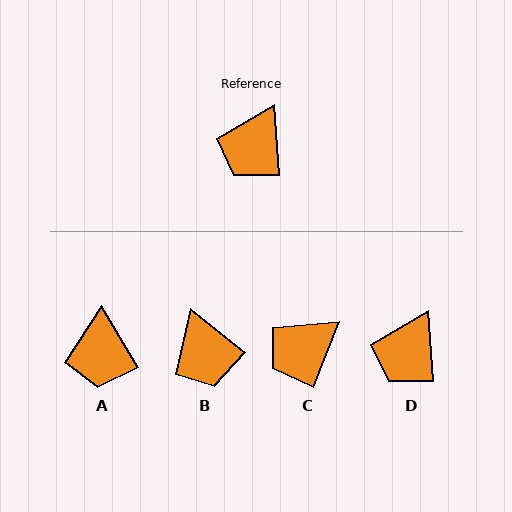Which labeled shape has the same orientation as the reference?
D.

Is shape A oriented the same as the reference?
No, it is off by about 27 degrees.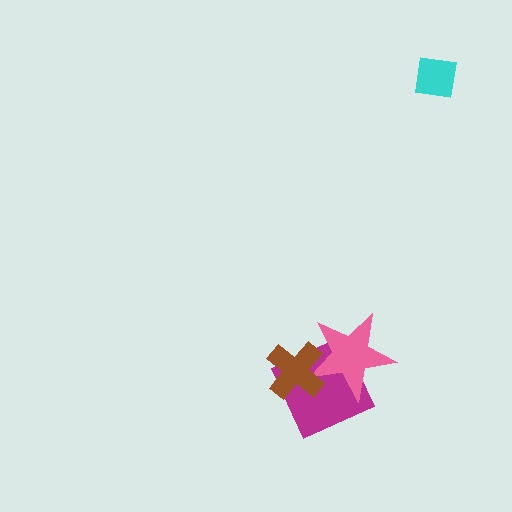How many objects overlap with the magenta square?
2 objects overlap with the magenta square.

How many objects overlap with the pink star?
2 objects overlap with the pink star.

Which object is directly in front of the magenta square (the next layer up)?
The pink star is directly in front of the magenta square.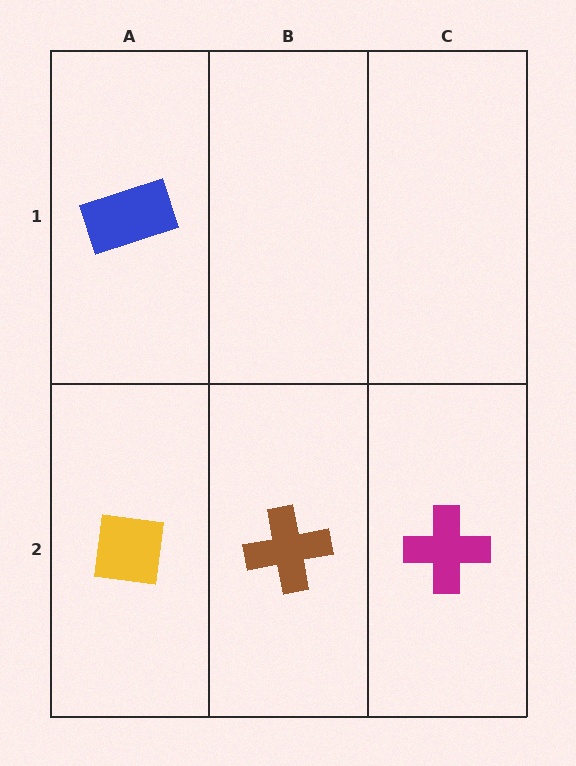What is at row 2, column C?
A magenta cross.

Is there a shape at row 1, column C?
No, that cell is empty.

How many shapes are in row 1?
1 shape.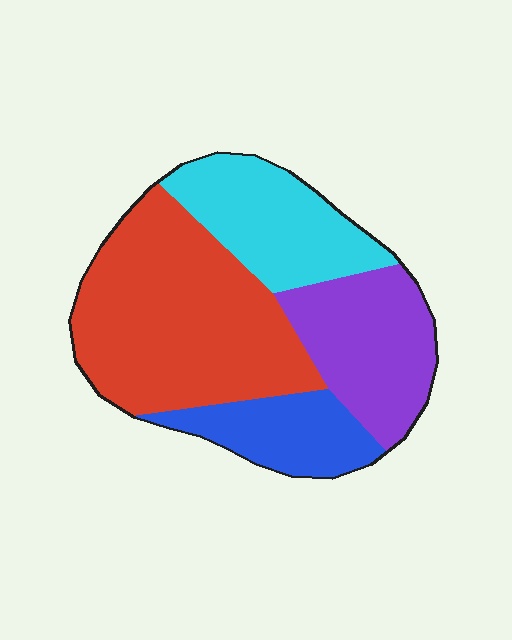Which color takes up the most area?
Red, at roughly 45%.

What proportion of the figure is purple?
Purple covers 22% of the figure.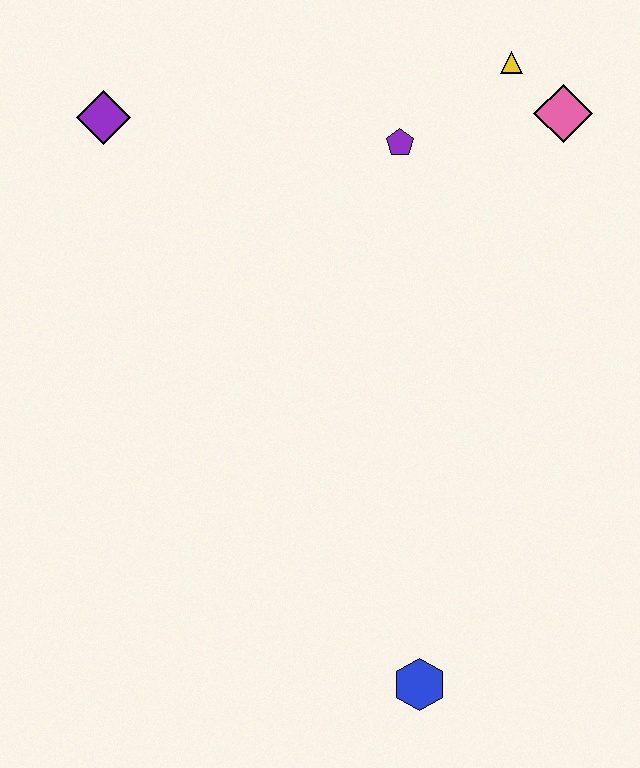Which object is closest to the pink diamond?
The yellow triangle is closest to the pink diamond.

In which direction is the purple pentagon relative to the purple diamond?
The purple pentagon is to the right of the purple diamond.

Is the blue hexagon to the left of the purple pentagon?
No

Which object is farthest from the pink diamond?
The blue hexagon is farthest from the pink diamond.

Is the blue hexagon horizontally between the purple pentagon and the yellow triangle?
Yes